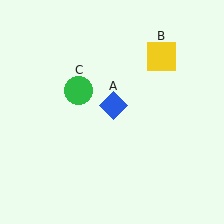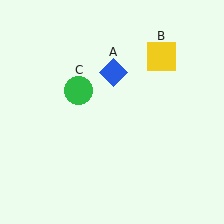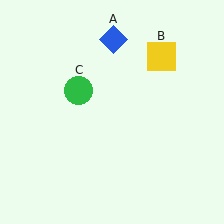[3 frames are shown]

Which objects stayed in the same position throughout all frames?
Yellow square (object B) and green circle (object C) remained stationary.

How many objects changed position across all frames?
1 object changed position: blue diamond (object A).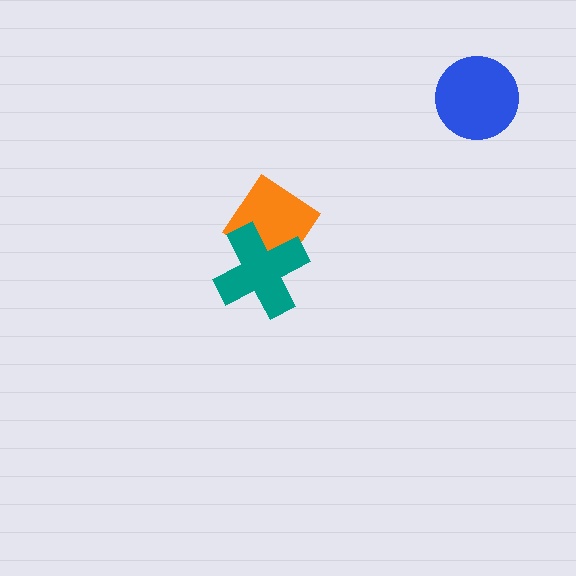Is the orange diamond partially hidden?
Yes, it is partially covered by another shape.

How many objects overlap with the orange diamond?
1 object overlaps with the orange diamond.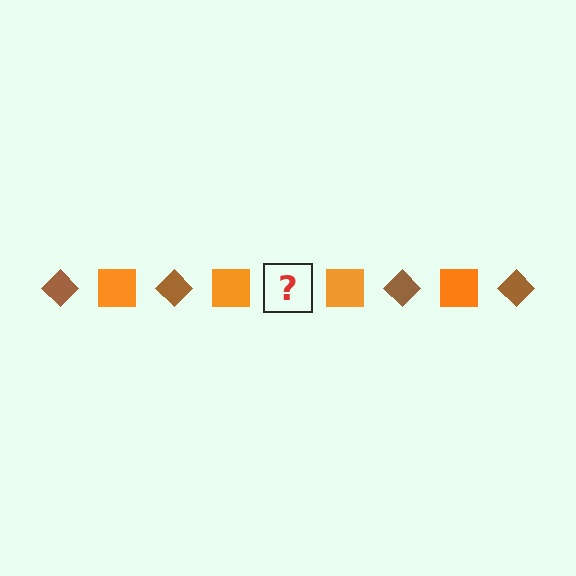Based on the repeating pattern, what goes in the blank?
The blank should be a brown diamond.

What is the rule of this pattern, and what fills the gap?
The rule is that the pattern alternates between brown diamond and orange square. The gap should be filled with a brown diamond.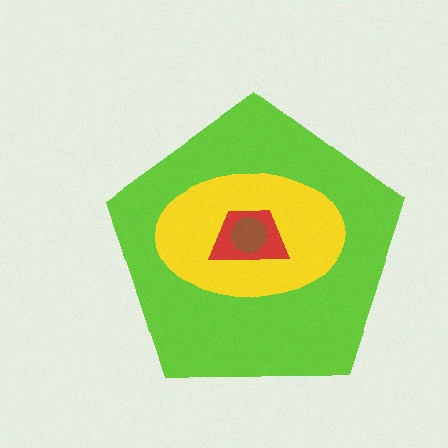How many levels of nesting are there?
4.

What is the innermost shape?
The brown circle.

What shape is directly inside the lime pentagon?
The yellow ellipse.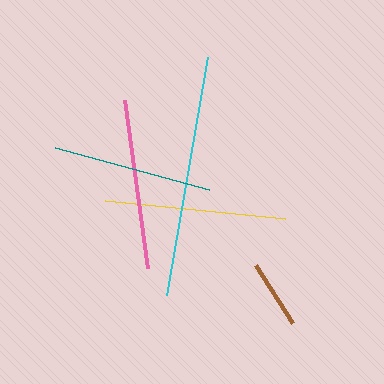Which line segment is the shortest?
The brown line is the shortest at approximately 70 pixels.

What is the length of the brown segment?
The brown segment is approximately 70 pixels long.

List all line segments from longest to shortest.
From longest to shortest: cyan, yellow, pink, teal, brown.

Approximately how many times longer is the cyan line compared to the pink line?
The cyan line is approximately 1.4 times the length of the pink line.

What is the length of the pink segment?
The pink segment is approximately 169 pixels long.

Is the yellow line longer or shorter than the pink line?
The yellow line is longer than the pink line.